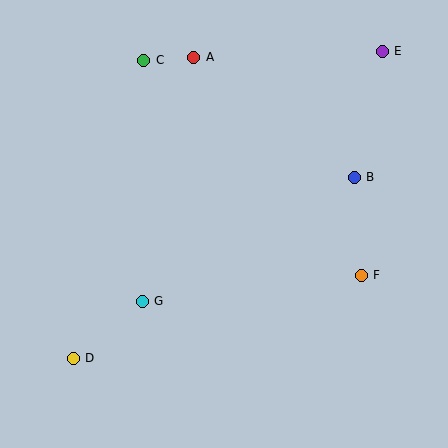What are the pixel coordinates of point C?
Point C is at (144, 60).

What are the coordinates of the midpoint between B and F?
The midpoint between B and F is at (358, 226).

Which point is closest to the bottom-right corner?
Point F is closest to the bottom-right corner.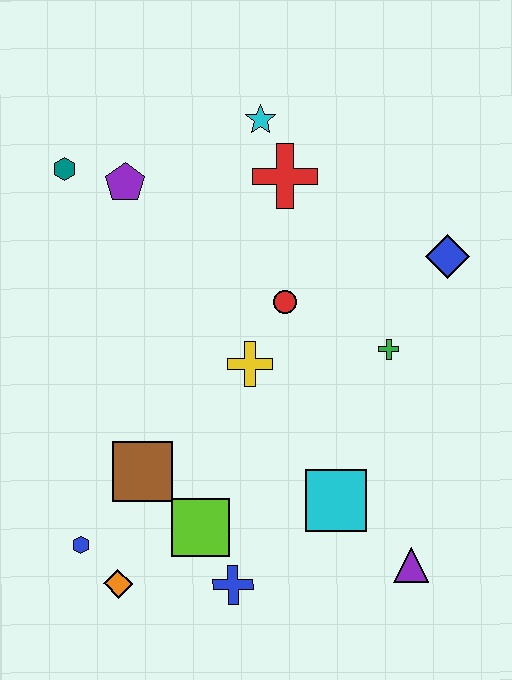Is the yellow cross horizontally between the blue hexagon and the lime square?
No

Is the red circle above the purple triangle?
Yes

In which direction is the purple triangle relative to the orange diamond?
The purple triangle is to the right of the orange diamond.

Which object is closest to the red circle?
The yellow cross is closest to the red circle.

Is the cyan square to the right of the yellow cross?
Yes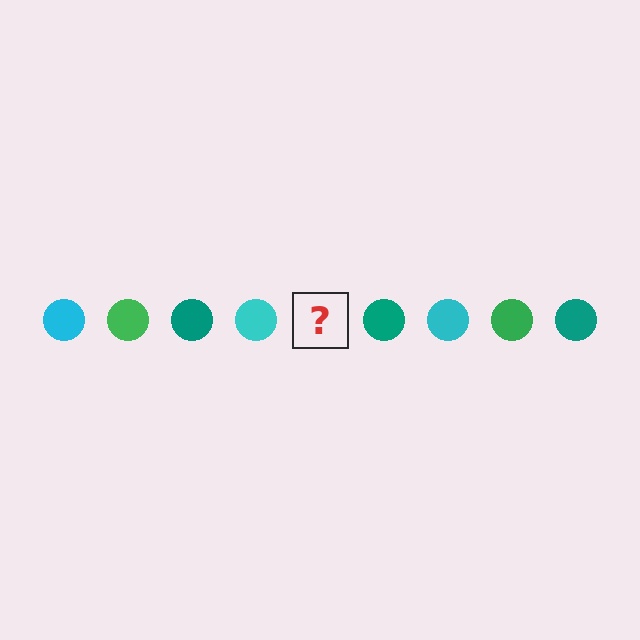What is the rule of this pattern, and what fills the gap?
The rule is that the pattern cycles through cyan, green, teal circles. The gap should be filled with a green circle.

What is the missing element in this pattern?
The missing element is a green circle.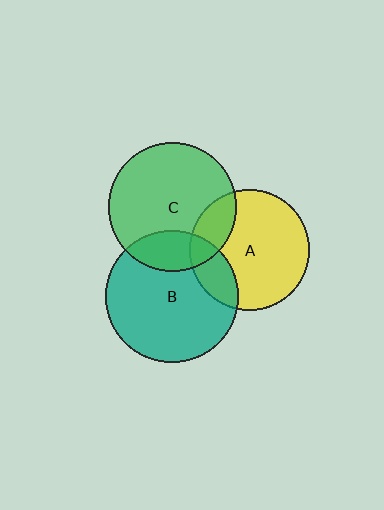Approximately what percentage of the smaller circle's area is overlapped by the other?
Approximately 20%.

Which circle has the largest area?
Circle B (teal).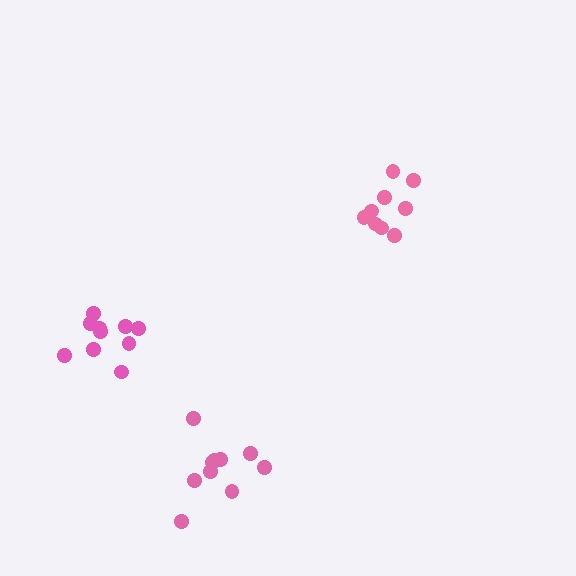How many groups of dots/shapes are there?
There are 3 groups.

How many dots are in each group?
Group 1: 10 dots, Group 2: 9 dots, Group 3: 10 dots (29 total).